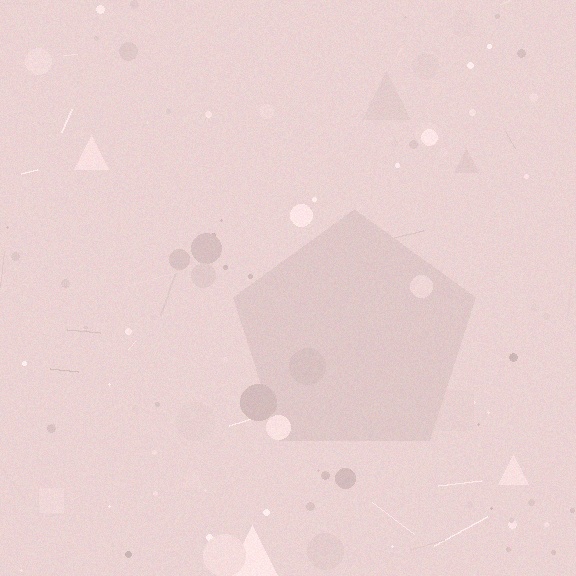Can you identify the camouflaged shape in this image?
The camouflaged shape is a pentagon.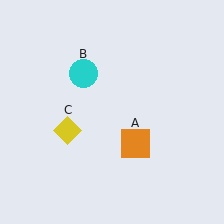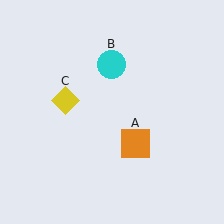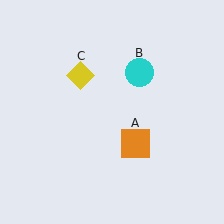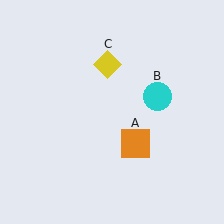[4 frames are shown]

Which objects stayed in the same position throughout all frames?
Orange square (object A) remained stationary.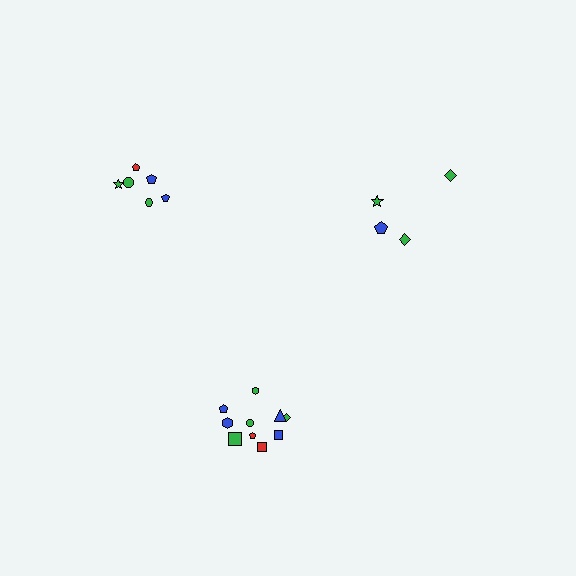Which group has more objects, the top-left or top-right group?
The top-left group.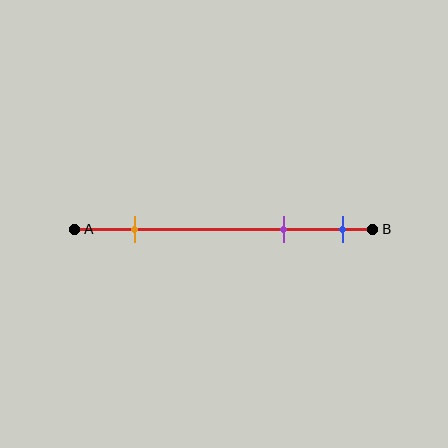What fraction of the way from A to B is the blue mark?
The blue mark is approximately 90% (0.9) of the way from A to B.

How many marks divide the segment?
There are 3 marks dividing the segment.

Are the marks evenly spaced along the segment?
No, the marks are not evenly spaced.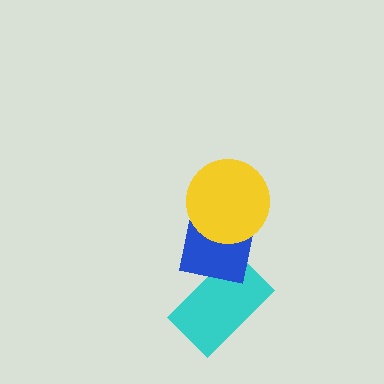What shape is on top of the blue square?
The yellow circle is on top of the blue square.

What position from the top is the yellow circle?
The yellow circle is 1st from the top.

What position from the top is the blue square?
The blue square is 2nd from the top.